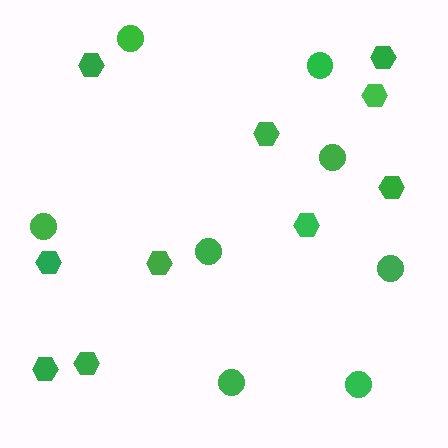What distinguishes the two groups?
There are 2 groups: one group of hexagons (10) and one group of circles (8).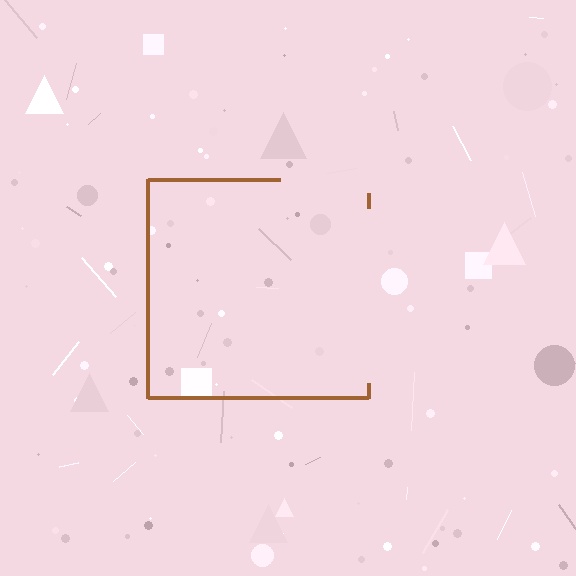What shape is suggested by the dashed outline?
The dashed outline suggests a square.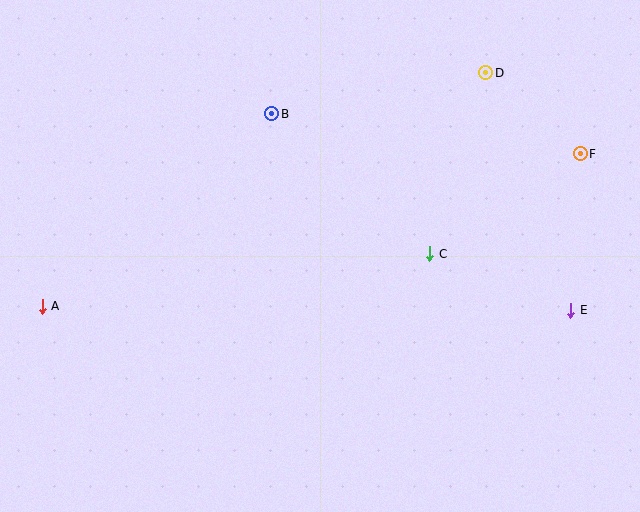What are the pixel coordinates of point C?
Point C is at (430, 254).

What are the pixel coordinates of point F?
Point F is at (580, 154).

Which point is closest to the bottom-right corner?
Point E is closest to the bottom-right corner.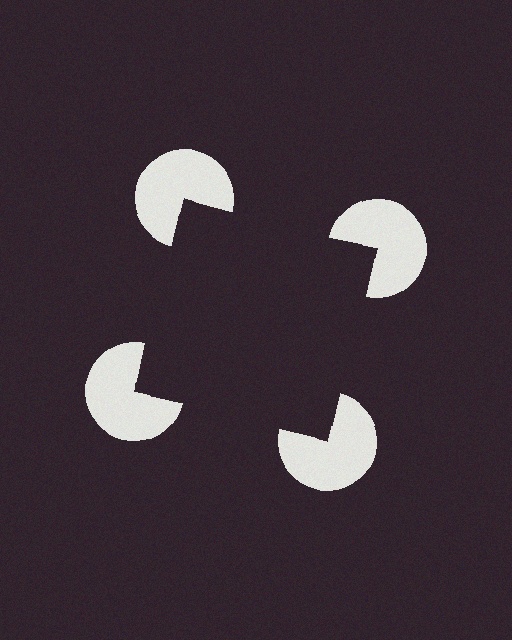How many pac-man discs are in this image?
There are 4 — one at each vertex of the illusory square.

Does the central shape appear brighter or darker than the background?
It typically appears slightly darker than the background, even though no actual brightness change is drawn.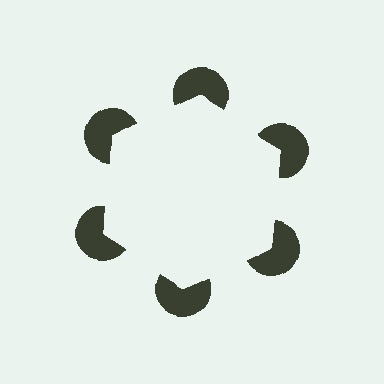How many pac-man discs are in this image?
There are 6 — one at each vertex of the illusory hexagon.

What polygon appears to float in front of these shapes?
An illusory hexagon — its edges are inferred from the aligned wedge cuts in the pac-man discs, not physically drawn.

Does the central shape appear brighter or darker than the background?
It typically appears slightly brighter than the background, even though no actual brightness change is drawn.